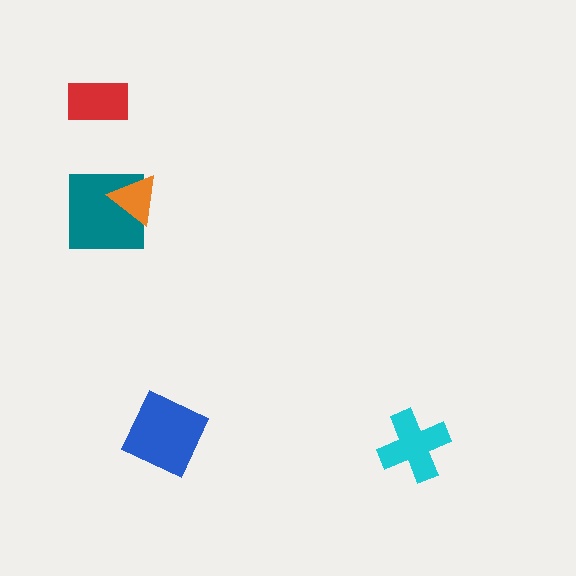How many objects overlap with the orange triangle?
1 object overlaps with the orange triangle.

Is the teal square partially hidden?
Yes, it is partially covered by another shape.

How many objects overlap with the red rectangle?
0 objects overlap with the red rectangle.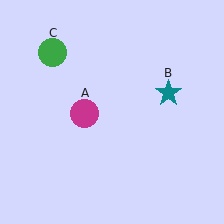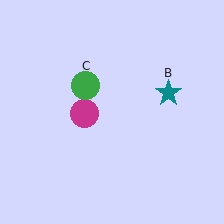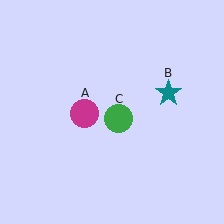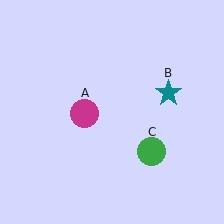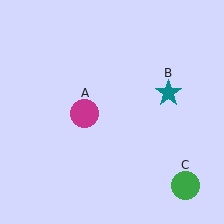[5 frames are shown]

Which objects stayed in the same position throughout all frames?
Magenta circle (object A) and teal star (object B) remained stationary.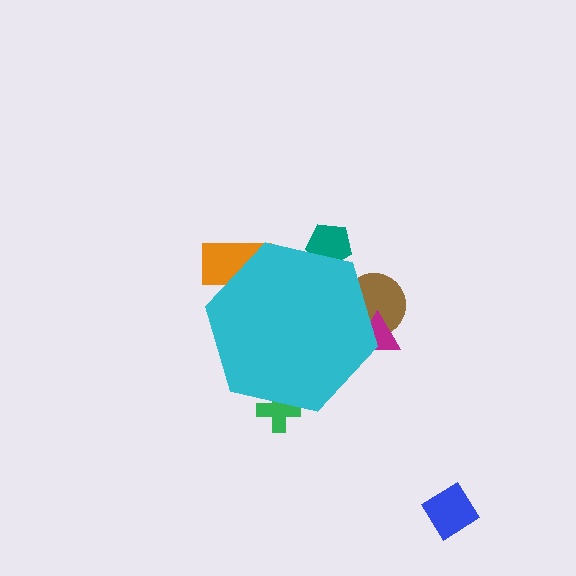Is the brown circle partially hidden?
Yes, the brown circle is partially hidden behind the cyan hexagon.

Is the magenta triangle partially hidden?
Yes, the magenta triangle is partially hidden behind the cyan hexagon.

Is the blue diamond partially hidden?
No, the blue diamond is fully visible.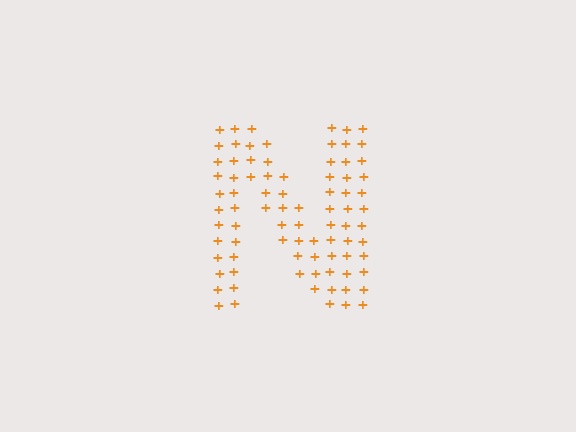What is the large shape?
The large shape is the letter N.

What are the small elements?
The small elements are plus signs.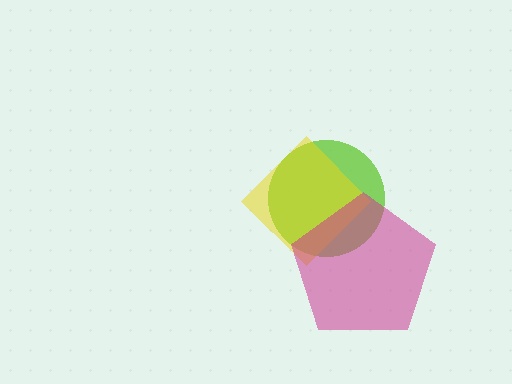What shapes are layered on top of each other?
The layered shapes are: a lime circle, a yellow diamond, a magenta pentagon.